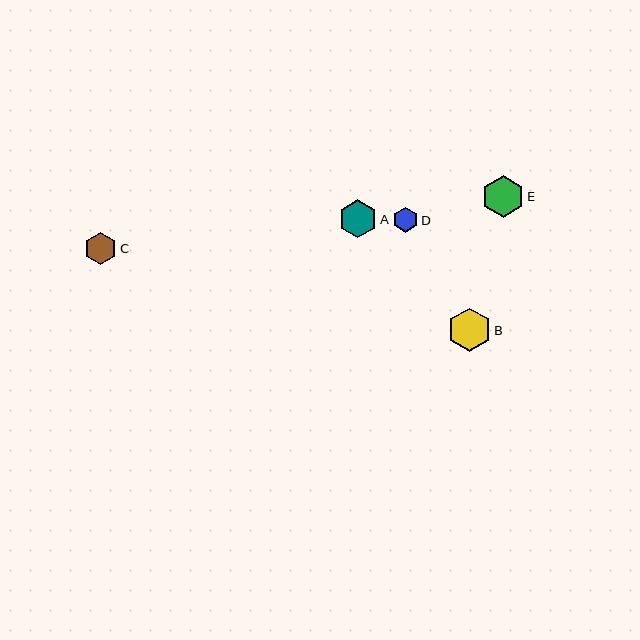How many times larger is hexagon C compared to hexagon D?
Hexagon C is approximately 1.3 times the size of hexagon D.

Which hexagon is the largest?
Hexagon B is the largest with a size of approximately 43 pixels.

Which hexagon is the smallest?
Hexagon D is the smallest with a size of approximately 25 pixels.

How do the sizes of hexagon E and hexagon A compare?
Hexagon E and hexagon A are approximately the same size.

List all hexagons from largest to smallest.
From largest to smallest: B, E, A, C, D.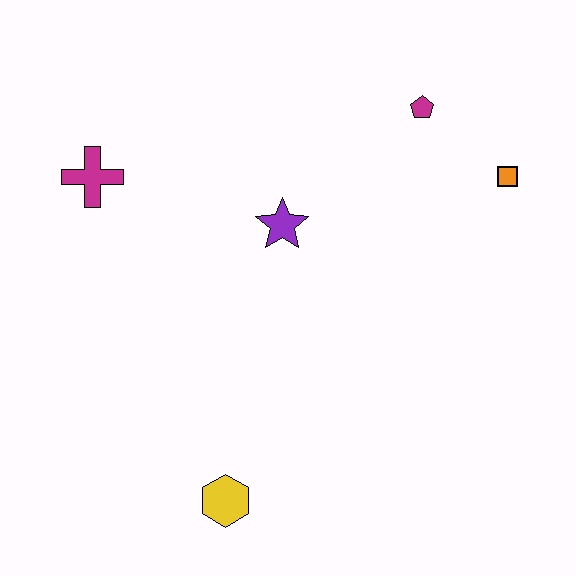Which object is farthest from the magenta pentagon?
The yellow hexagon is farthest from the magenta pentagon.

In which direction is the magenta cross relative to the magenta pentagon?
The magenta cross is to the left of the magenta pentagon.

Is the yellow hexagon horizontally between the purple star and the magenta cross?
Yes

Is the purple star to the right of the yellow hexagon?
Yes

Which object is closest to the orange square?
The magenta pentagon is closest to the orange square.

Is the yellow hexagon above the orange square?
No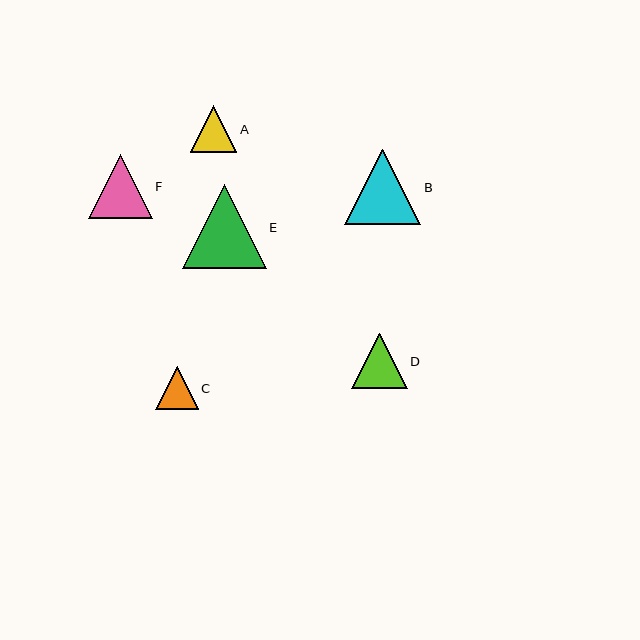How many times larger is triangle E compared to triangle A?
Triangle E is approximately 1.8 times the size of triangle A.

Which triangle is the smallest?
Triangle C is the smallest with a size of approximately 42 pixels.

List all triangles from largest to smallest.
From largest to smallest: E, B, F, D, A, C.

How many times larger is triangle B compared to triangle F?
Triangle B is approximately 1.2 times the size of triangle F.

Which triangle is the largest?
Triangle E is the largest with a size of approximately 84 pixels.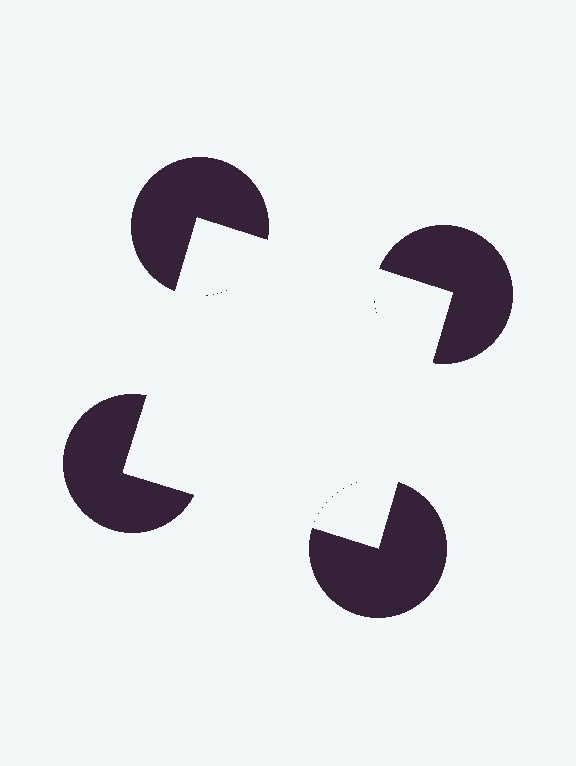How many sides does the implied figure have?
4 sides.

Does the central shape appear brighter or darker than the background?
It typically appears slightly brighter than the background, even though no actual brightness change is drawn.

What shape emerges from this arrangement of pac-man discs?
An illusory square — its edges are inferred from the aligned wedge cuts in the pac-man discs, not physically drawn.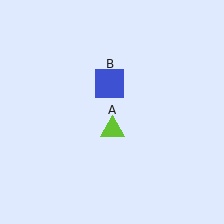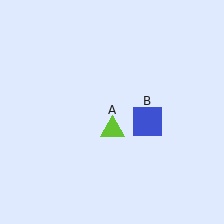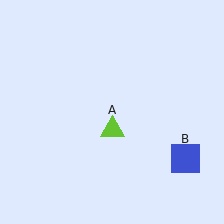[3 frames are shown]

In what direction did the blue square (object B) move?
The blue square (object B) moved down and to the right.